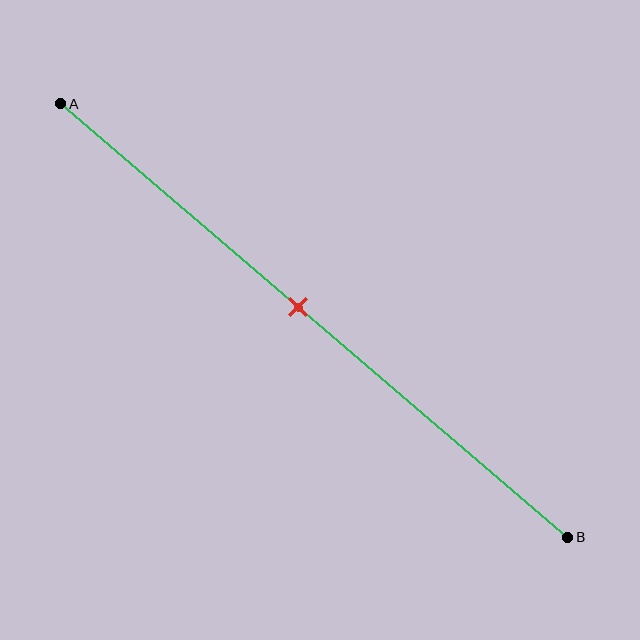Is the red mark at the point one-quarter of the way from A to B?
No, the mark is at about 45% from A, not at the 25% one-quarter point.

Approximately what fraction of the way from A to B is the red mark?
The red mark is approximately 45% of the way from A to B.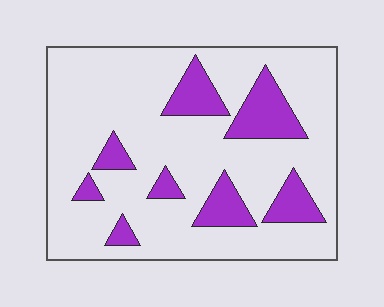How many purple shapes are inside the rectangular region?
8.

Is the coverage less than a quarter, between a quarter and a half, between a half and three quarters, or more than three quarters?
Less than a quarter.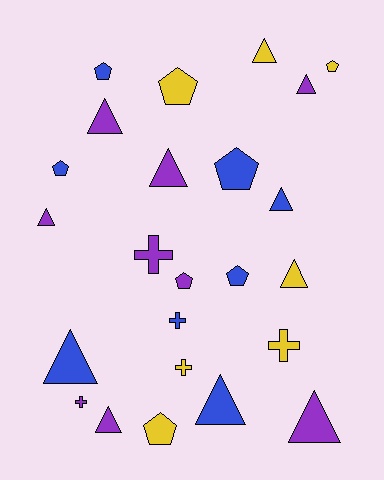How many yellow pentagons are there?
There are 3 yellow pentagons.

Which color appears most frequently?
Purple, with 9 objects.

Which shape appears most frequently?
Triangle, with 11 objects.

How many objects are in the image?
There are 24 objects.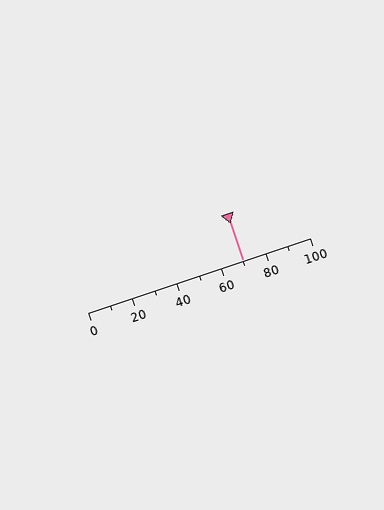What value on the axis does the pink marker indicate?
The marker indicates approximately 70.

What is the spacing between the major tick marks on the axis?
The major ticks are spaced 20 apart.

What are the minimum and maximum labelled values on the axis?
The axis runs from 0 to 100.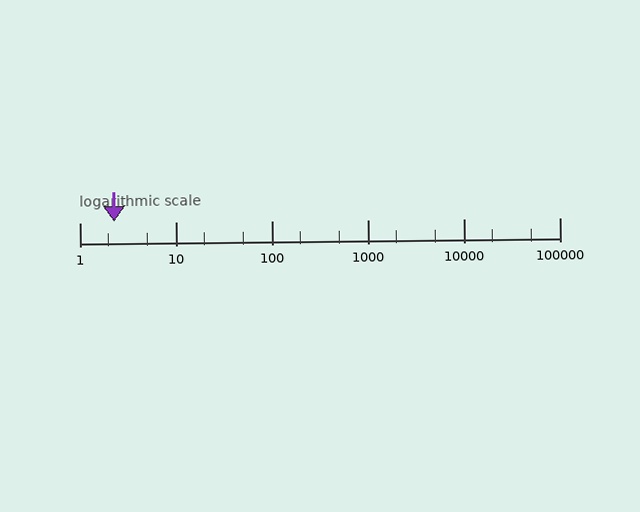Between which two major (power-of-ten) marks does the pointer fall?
The pointer is between 1 and 10.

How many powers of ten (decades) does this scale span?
The scale spans 5 decades, from 1 to 100000.